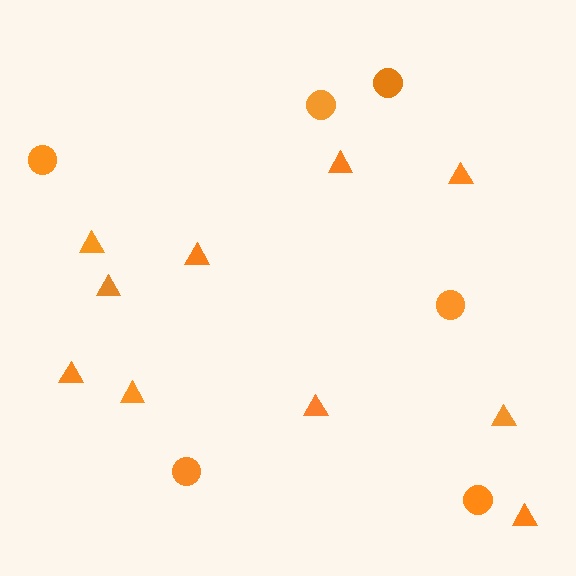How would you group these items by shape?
There are 2 groups: one group of triangles (10) and one group of circles (6).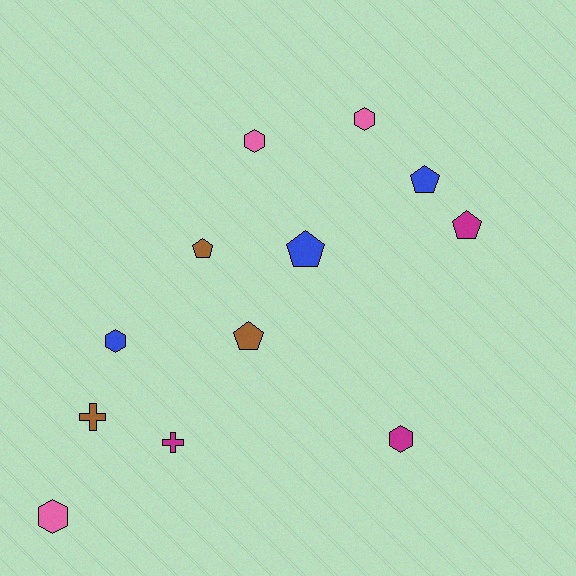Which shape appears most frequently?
Pentagon, with 5 objects.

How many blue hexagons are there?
There is 1 blue hexagon.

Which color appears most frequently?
Brown, with 3 objects.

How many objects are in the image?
There are 12 objects.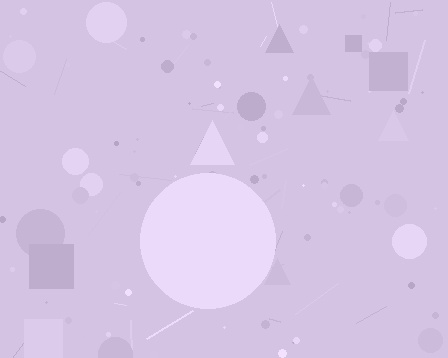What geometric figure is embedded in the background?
A circle is embedded in the background.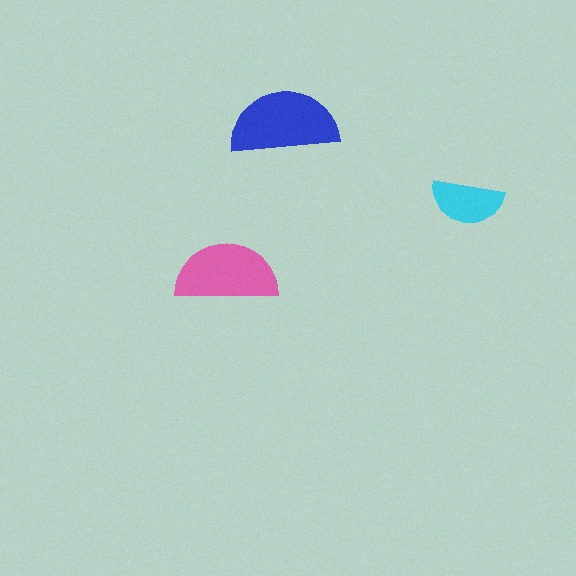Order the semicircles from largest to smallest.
the blue one, the pink one, the cyan one.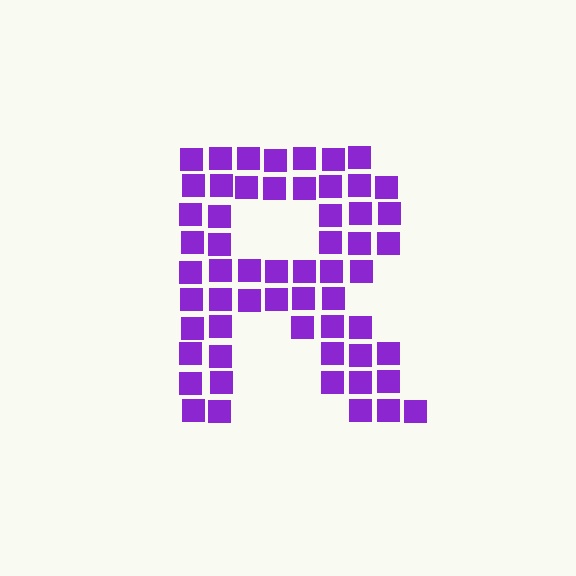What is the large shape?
The large shape is the letter R.